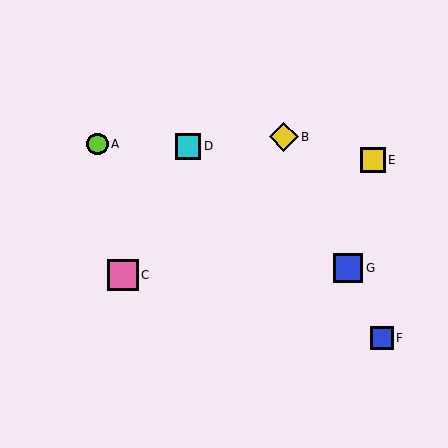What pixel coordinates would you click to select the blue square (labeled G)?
Click at (348, 268) to select the blue square G.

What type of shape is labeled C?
Shape C is a pink square.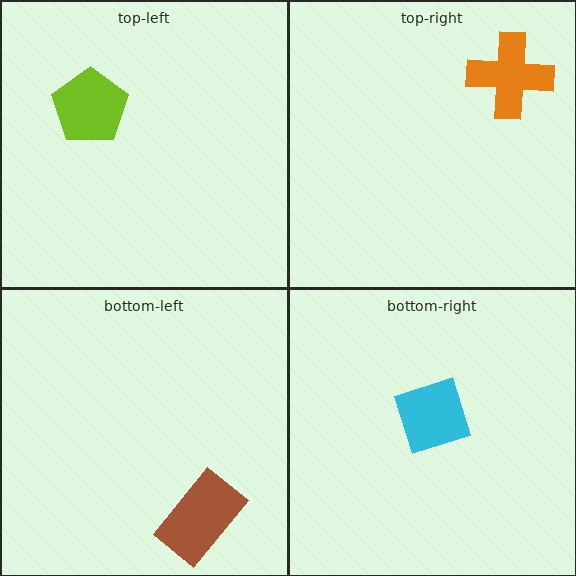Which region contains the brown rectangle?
The bottom-left region.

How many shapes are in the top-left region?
1.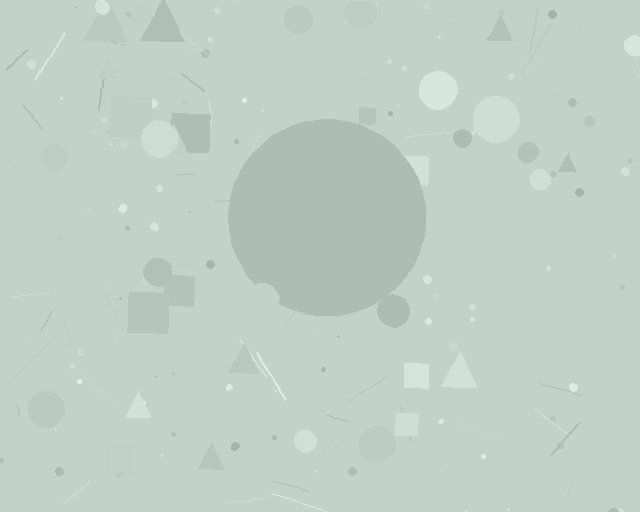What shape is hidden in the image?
A circle is hidden in the image.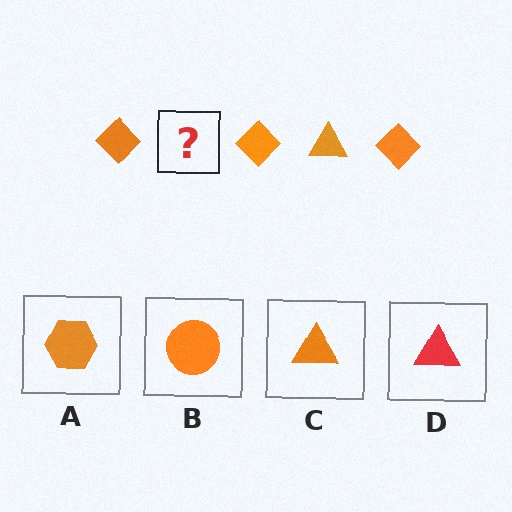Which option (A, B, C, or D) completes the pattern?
C.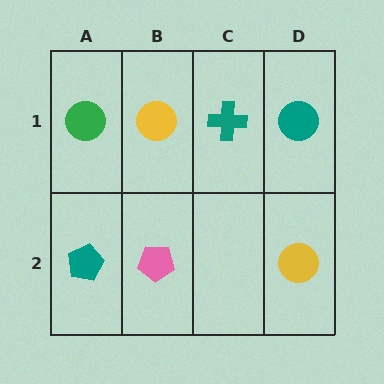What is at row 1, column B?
A yellow circle.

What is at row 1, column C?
A teal cross.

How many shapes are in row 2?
3 shapes.